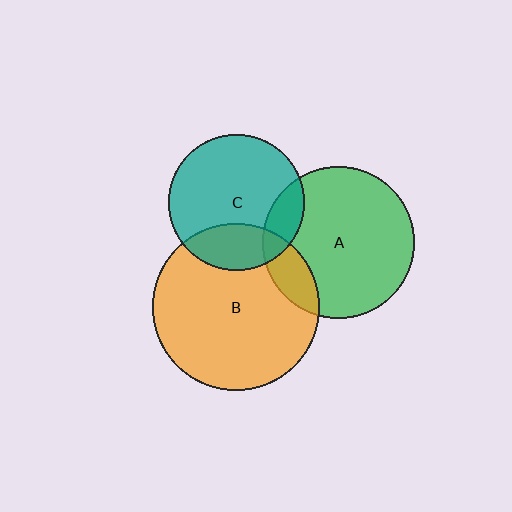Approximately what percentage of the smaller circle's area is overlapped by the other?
Approximately 25%.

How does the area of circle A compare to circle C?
Approximately 1.3 times.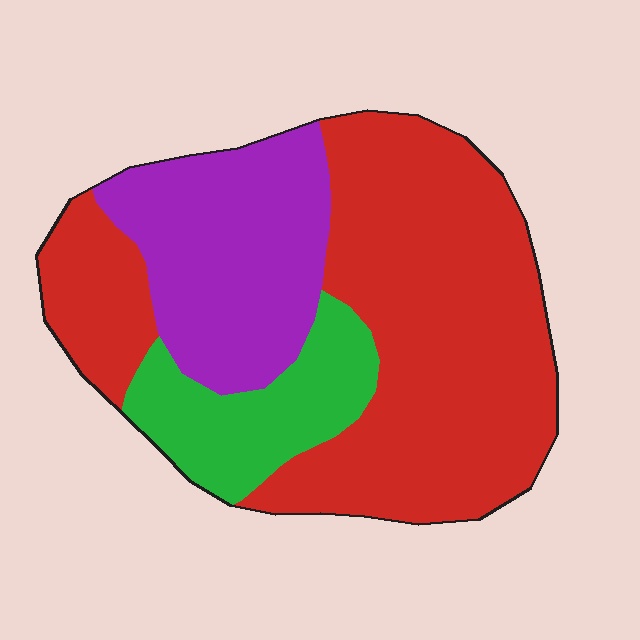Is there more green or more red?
Red.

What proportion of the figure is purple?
Purple takes up about one quarter (1/4) of the figure.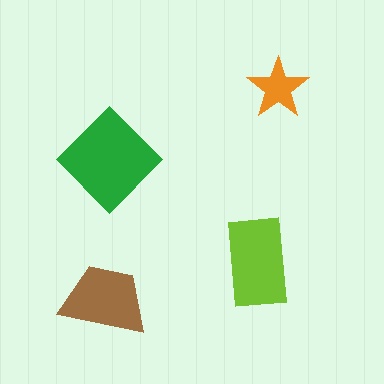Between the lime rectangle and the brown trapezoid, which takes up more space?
The lime rectangle.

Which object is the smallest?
The orange star.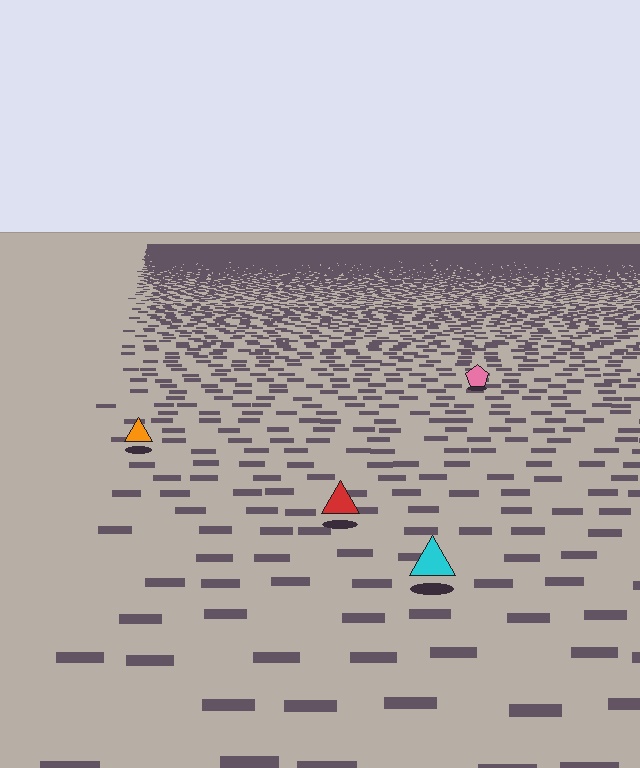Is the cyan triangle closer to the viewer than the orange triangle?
Yes. The cyan triangle is closer — you can tell from the texture gradient: the ground texture is coarser near it.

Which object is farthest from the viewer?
The pink pentagon is farthest from the viewer. It appears smaller and the ground texture around it is denser.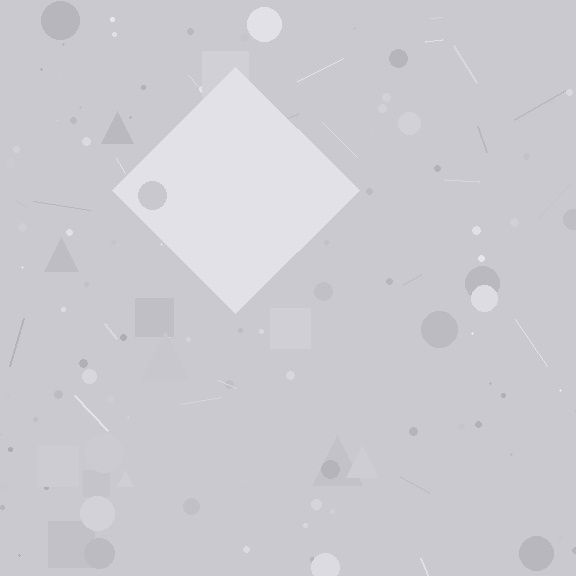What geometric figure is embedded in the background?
A diamond is embedded in the background.